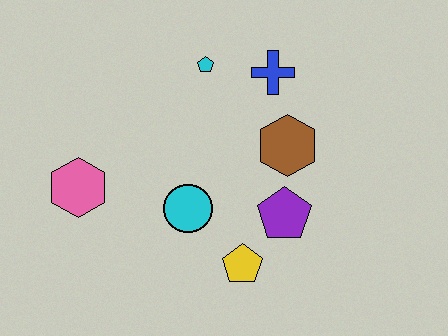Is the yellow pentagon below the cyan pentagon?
Yes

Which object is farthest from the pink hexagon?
The blue cross is farthest from the pink hexagon.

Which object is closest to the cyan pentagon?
The blue cross is closest to the cyan pentagon.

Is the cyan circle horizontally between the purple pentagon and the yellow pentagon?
No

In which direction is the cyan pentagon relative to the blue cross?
The cyan pentagon is to the left of the blue cross.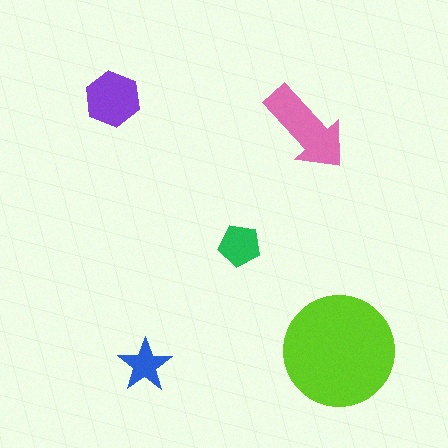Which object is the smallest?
The blue star.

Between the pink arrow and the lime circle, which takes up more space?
The lime circle.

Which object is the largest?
The lime circle.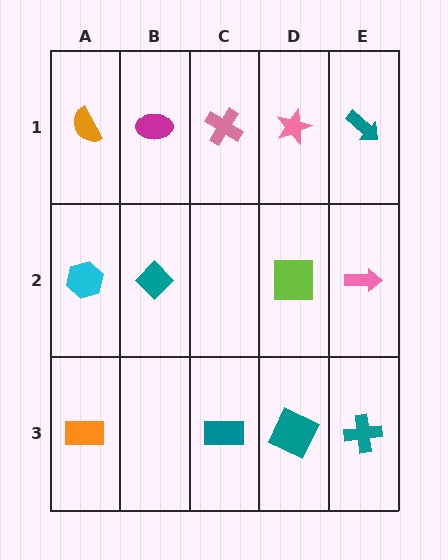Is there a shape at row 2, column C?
No, that cell is empty.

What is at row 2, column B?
A teal diamond.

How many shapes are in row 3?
4 shapes.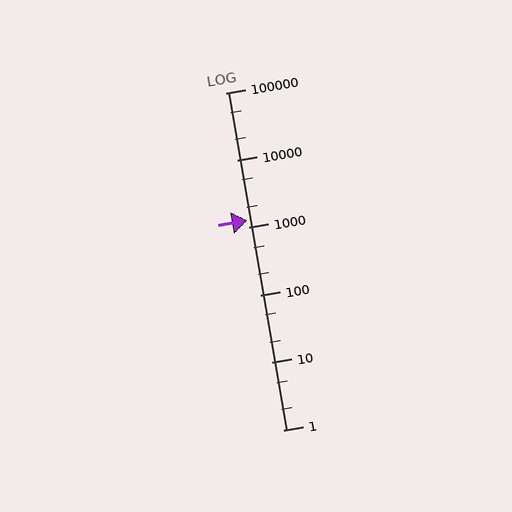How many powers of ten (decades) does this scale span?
The scale spans 5 decades, from 1 to 100000.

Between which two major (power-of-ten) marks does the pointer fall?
The pointer is between 1000 and 10000.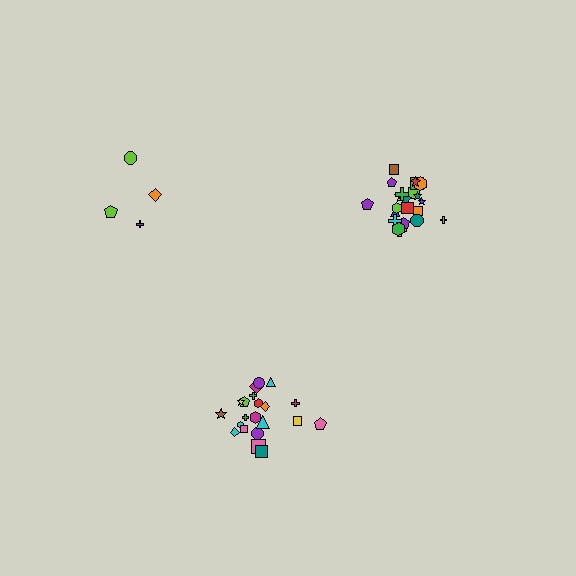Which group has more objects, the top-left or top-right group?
The top-right group.